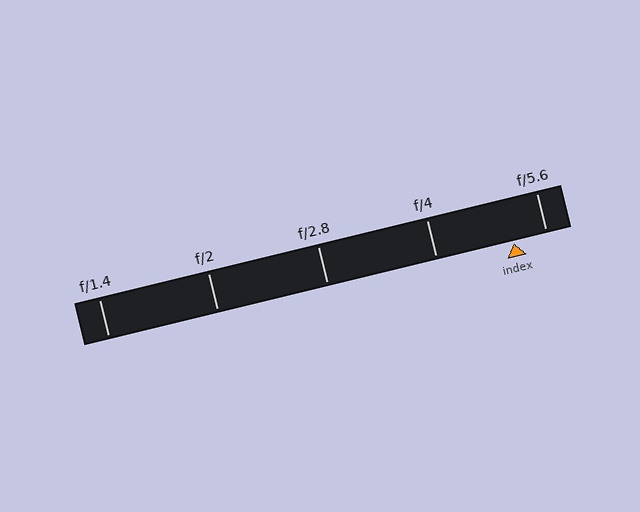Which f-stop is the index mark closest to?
The index mark is closest to f/5.6.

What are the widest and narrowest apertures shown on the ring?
The widest aperture shown is f/1.4 and the narrowest is f/5.6.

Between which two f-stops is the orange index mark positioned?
The index mark is between f/4 and f/5.6.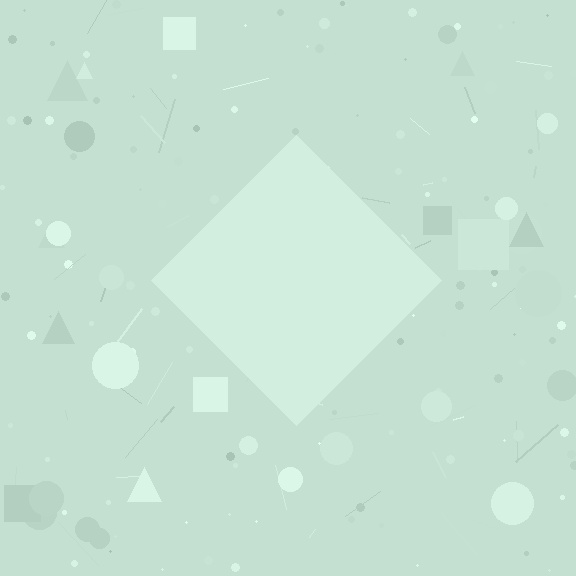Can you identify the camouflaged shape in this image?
The camouflaged shape is a diamond.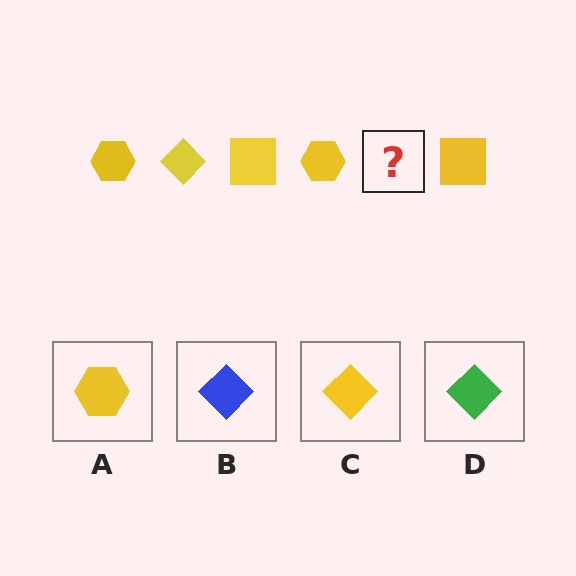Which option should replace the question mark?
Option C.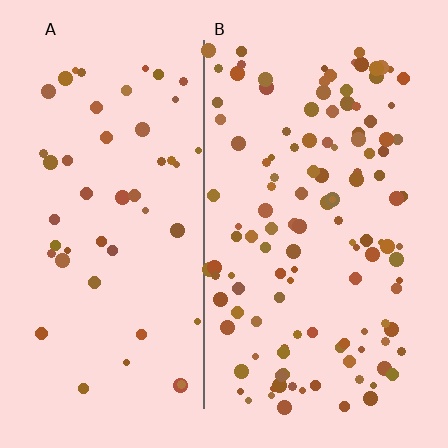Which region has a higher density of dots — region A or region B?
B (the right).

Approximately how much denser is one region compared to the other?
Approximately 2.5× — region B over region A.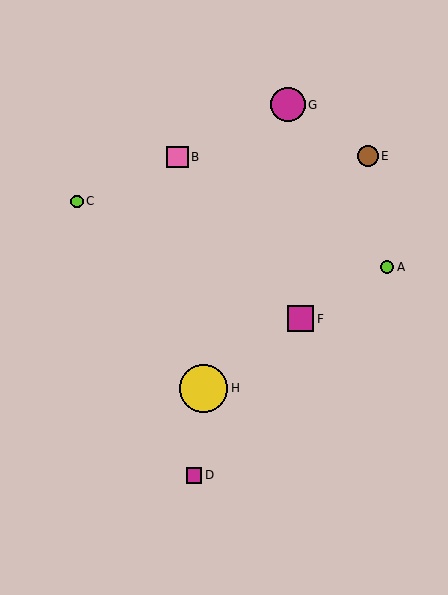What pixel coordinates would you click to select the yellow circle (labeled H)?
Click at (204, 388) to select the yellow circle H.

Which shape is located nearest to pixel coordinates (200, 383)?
The yellow circle (labeled H) at (204, 388) is nearest to that location.